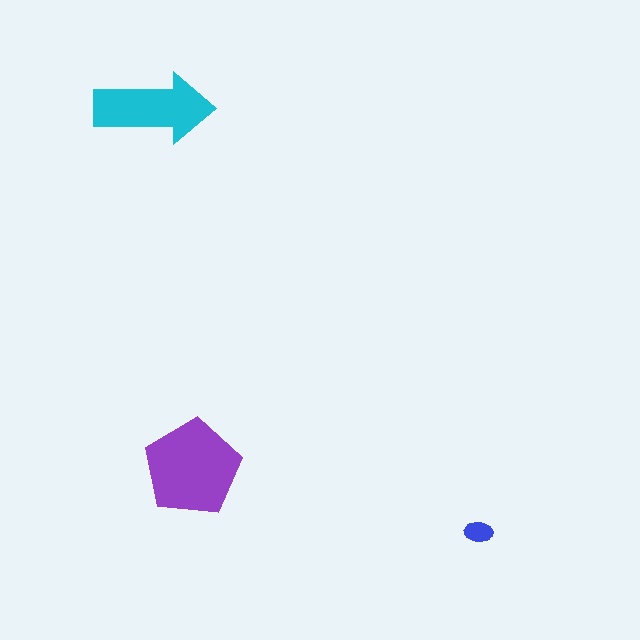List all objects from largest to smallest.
The purple pentagon, the cyan arrow, the blue ellipse.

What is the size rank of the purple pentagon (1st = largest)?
1st.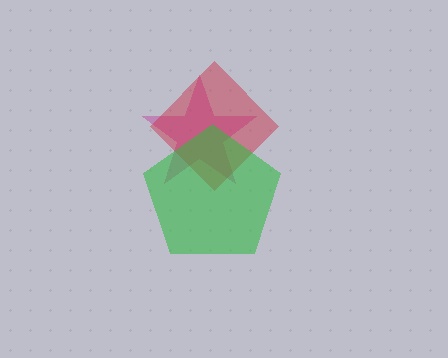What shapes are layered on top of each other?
The layered shapes are: a magenta star, a red diamond, a green pentagon.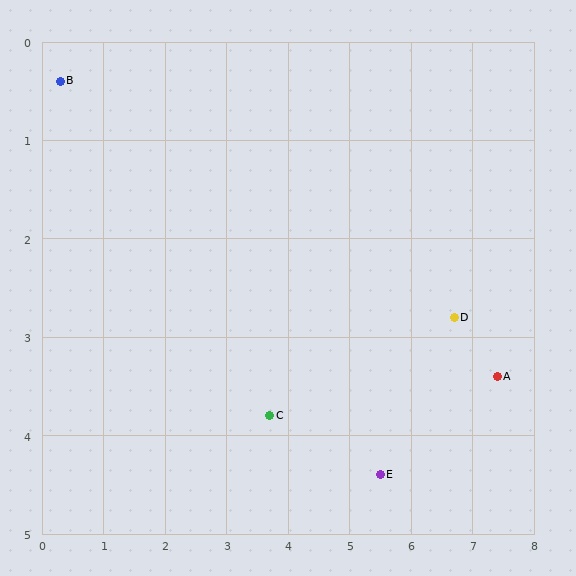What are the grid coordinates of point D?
Point D is at approximately (6.7, 2.8).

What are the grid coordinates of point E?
Point E is at approximately (5.5, 4.4).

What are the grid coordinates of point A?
Point A is at approximately (7.4, 3.4).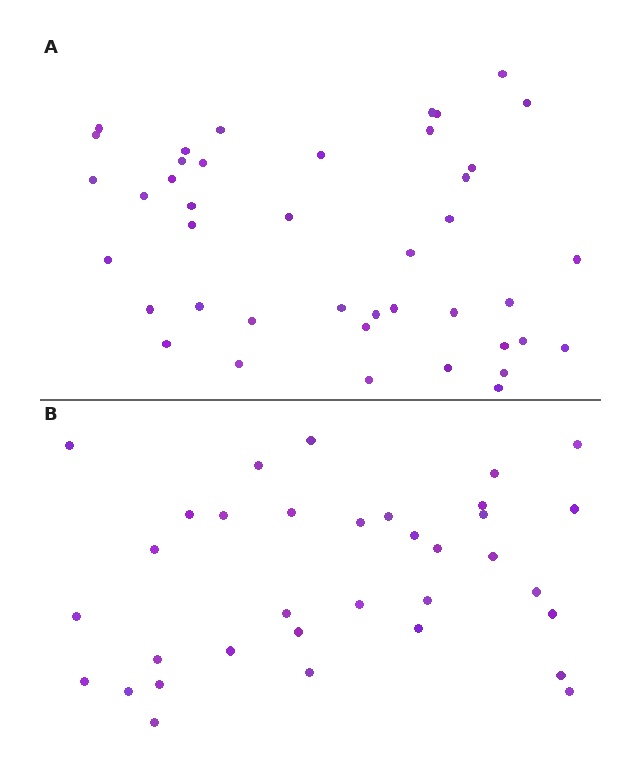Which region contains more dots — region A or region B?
Region A (the top region) has more dots.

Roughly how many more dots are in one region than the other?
Region A has roughly 8 or so more dots than region B.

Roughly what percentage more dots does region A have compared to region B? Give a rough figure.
About 25% more.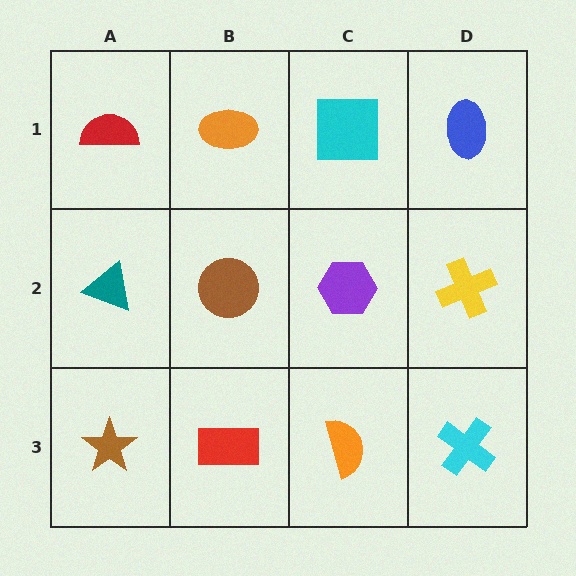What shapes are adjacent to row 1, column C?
A purple hexagon (row 2, column C), an orange ellipse (row 1, column B), a blue ellipse (row 1, column D).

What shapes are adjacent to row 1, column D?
A yellow cross (row 2, column D), a cyan square (row 1, column C).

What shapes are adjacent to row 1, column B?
A brown circle (row 2, column B), a red semicircle (row 1, column A), a cyan square (row 1, column C).